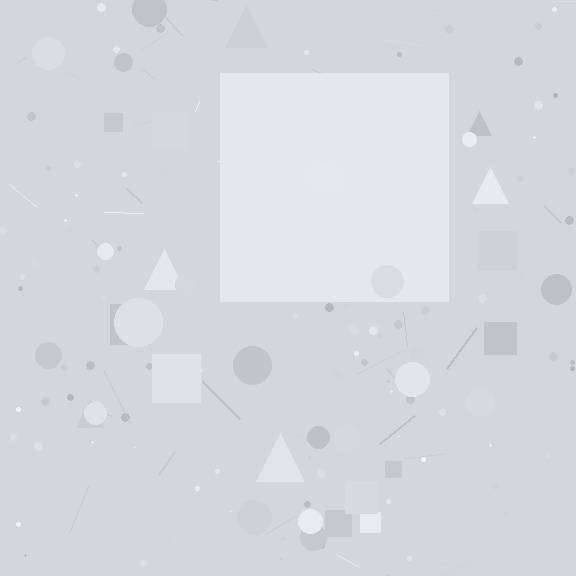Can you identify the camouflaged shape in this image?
The camouflaged shape is a square.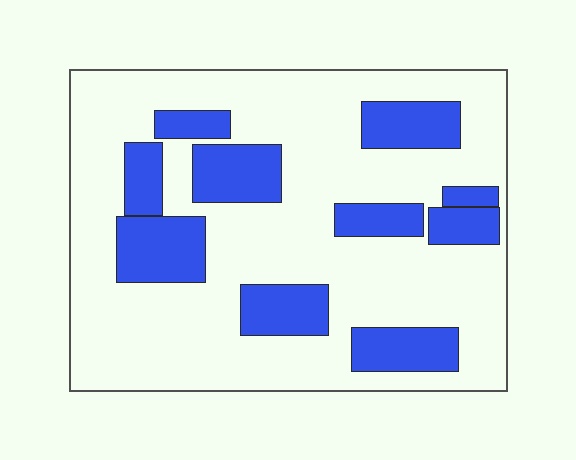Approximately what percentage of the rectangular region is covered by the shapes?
Approximately 25%.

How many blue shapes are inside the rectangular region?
10.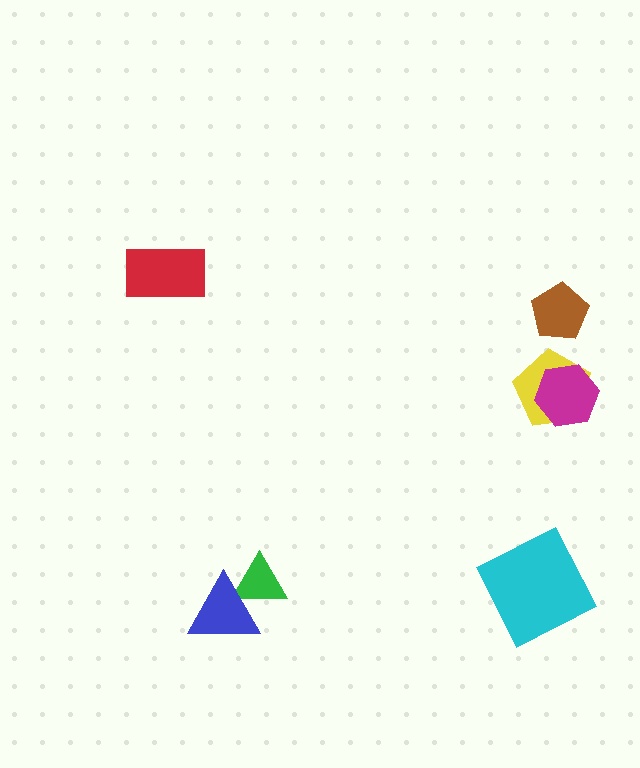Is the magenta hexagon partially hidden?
No, no other shape covers it.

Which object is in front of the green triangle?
The blue triangle is in front of the green triangle.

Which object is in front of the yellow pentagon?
The magenta hexagon is in front of the yellow pentagon.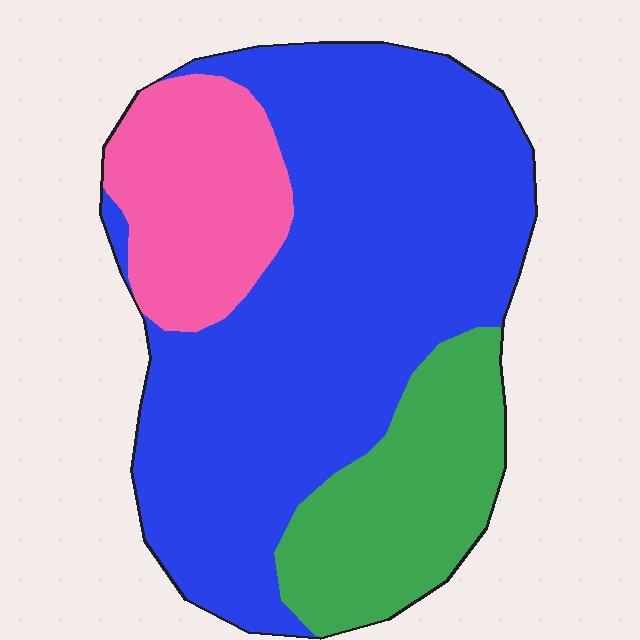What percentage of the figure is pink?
Pink takes up about one sixth (1/6) of the figure.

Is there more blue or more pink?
Blue.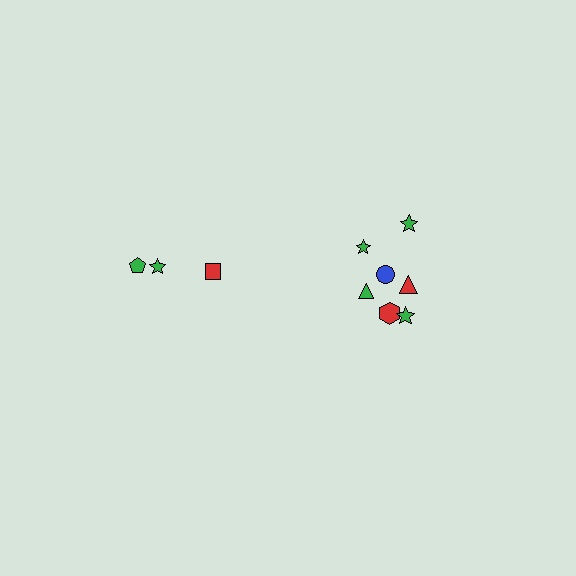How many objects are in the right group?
There are 7 objects.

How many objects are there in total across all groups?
There are 10 objects.